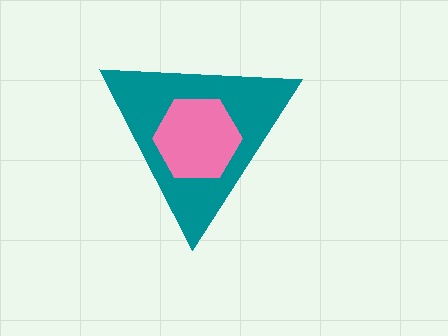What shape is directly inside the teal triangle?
The pink hexagon.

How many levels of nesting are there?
2.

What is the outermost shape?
The teal triangle.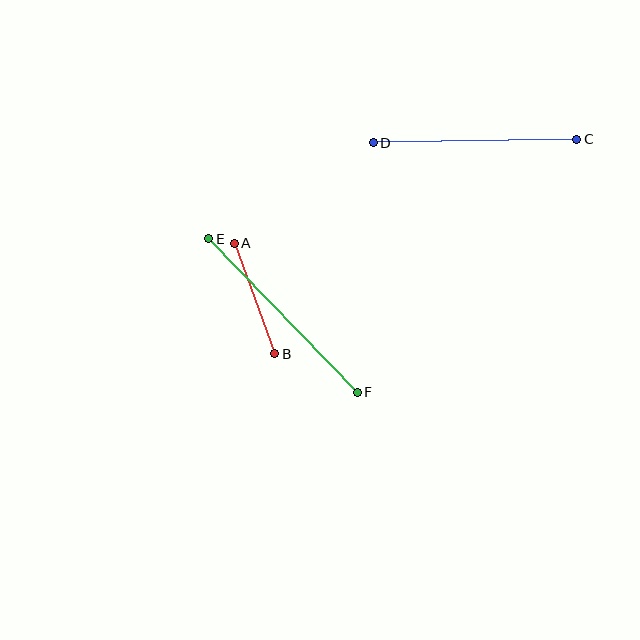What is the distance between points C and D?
The distance is approximately 204 pixels.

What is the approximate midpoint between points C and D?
The midpoint is at approximately (475, 141) pixels.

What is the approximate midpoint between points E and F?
The midpoint is at approximately (283, 315) pixels.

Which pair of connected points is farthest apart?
Points E and F are farthest apart.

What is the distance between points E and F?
The distance is approximately 214 pixels.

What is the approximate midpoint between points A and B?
The midpoint is at approximately (255, 299) pixels.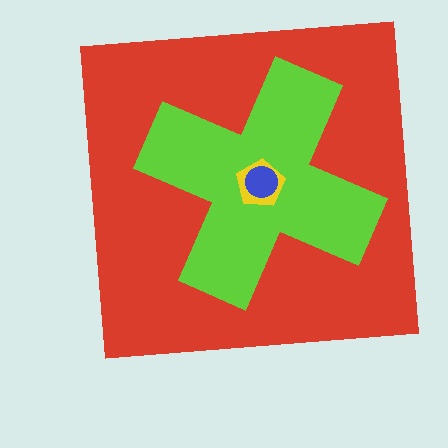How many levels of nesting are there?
4.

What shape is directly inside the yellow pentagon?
The blue circle.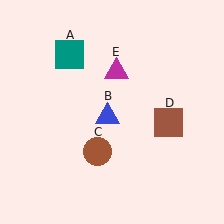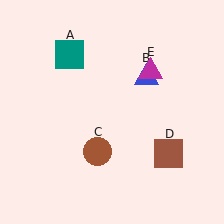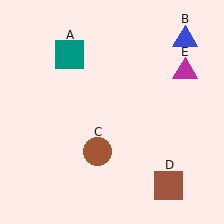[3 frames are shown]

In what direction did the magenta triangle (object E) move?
The magenta triangle (object E) moved right.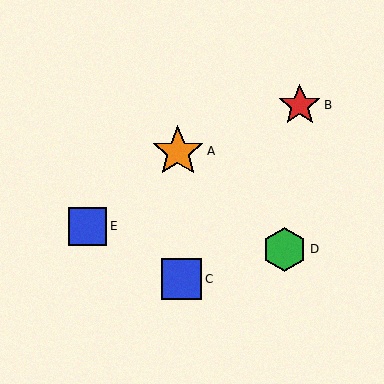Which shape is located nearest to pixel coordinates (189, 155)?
The orange star (labeled A) at (178, 151) is nearest to that location.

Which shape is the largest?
The orange star (labeled A) is the largest.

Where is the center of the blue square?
The center of the blue square is at (181, 279).